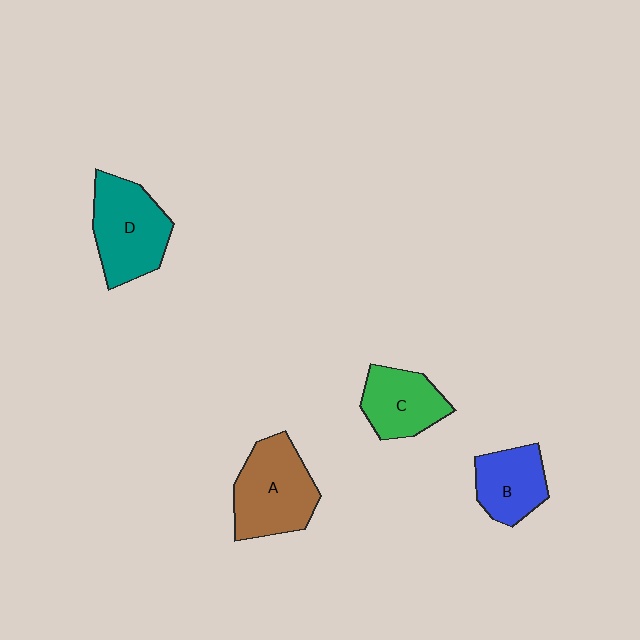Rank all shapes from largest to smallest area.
From largest to smallest: A (brown), D (teal), C (green), B (blue).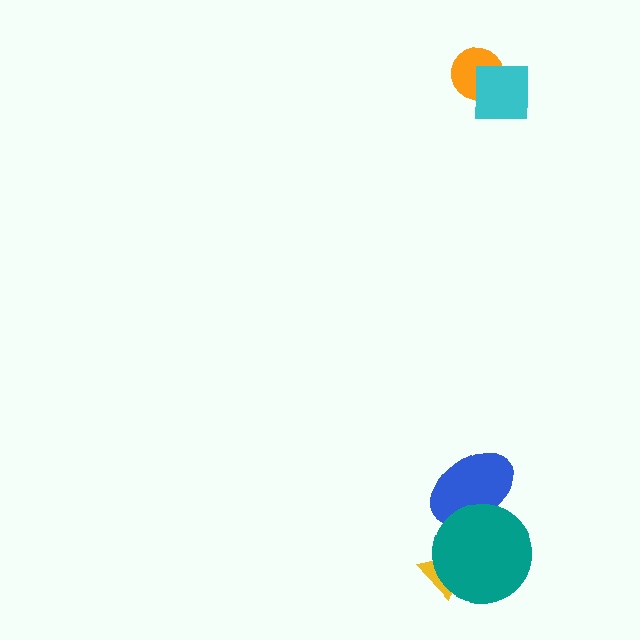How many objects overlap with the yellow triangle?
1 object overlaps with the yellow triangle.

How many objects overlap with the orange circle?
1 object overlaps with the orange circle.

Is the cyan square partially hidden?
No, no other shape covers it.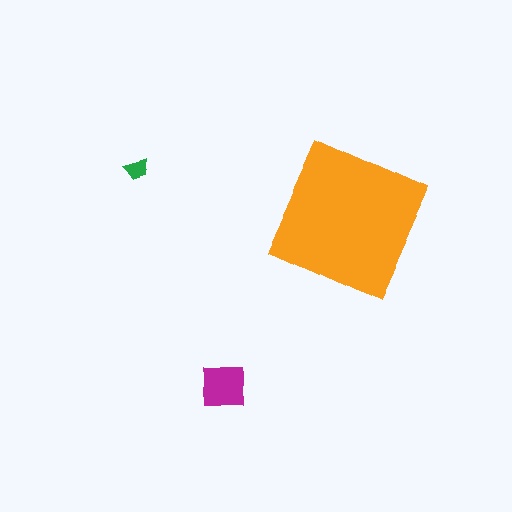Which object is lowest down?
The magenta square is bottommost.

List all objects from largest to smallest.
The orange square, the magenta square, the green trapezoid.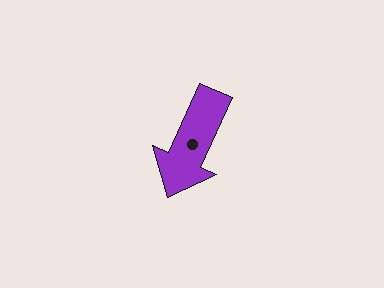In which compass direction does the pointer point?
Southwest.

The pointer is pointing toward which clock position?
Roughly 7 o'clock.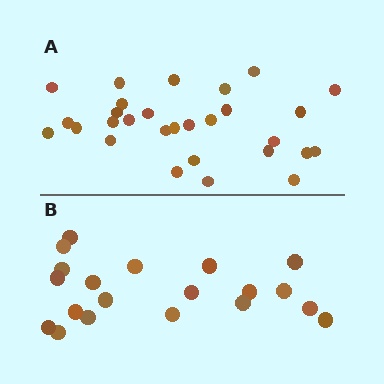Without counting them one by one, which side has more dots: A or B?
Region A (the top region) has more dots.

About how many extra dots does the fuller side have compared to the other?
Region A has roughly 8 or so more dots than region B.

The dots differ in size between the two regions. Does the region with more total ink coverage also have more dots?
No. Region B has more total ink coverage because its dots are larger, but region A actually contains more individual dots. Total area can be misleading — the number of items is what matters here.